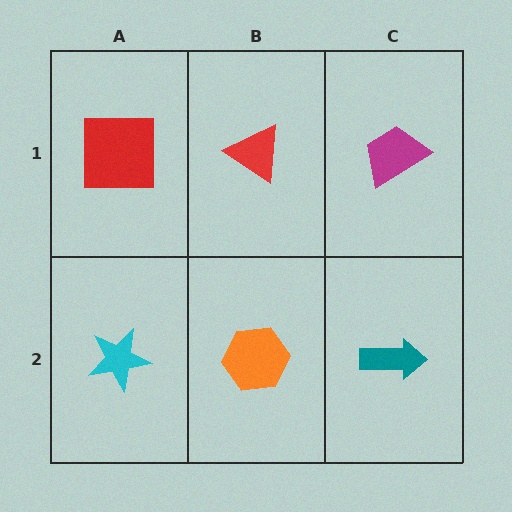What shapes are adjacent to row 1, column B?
An orange hexagon (row 2, column B), a red square (row 1, column A), a magenta trapezoid (row 1, column C).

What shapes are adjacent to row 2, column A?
A red square (row 1, column A), an orange hexagon (row 2, column B).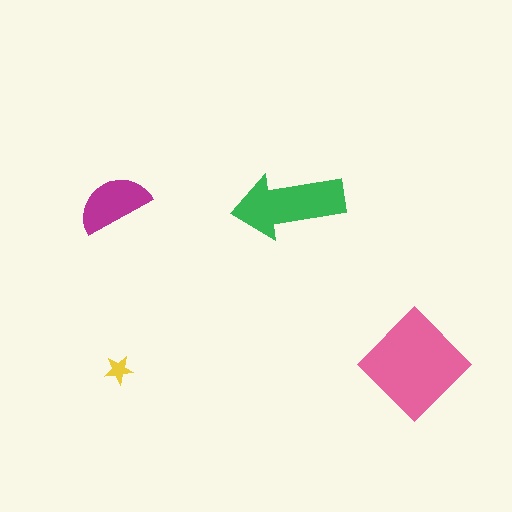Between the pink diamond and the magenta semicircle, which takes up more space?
The pink diamond.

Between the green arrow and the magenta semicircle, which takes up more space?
The green arrow.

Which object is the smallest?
The yellow star.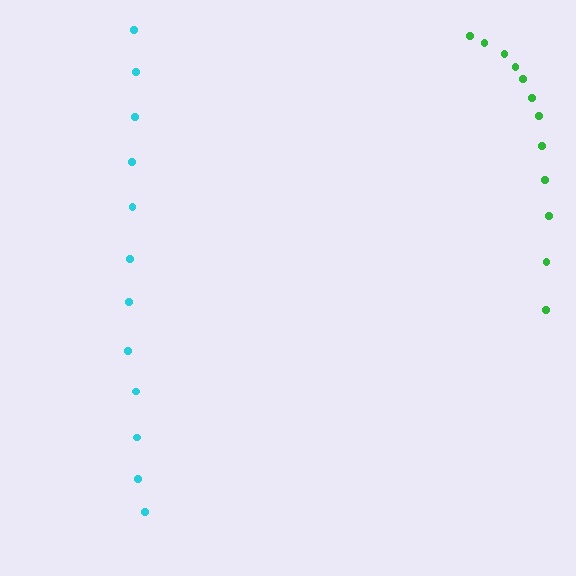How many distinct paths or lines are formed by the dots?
There are 2 distinct paths.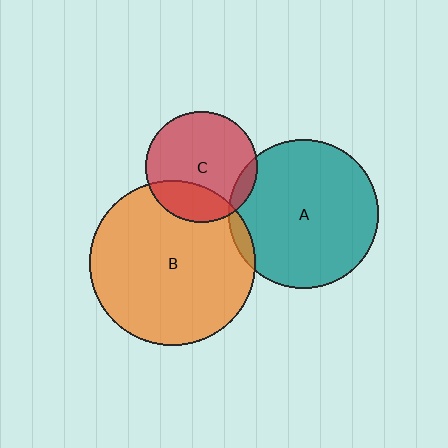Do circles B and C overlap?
Yes.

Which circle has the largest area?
Circle B (orange).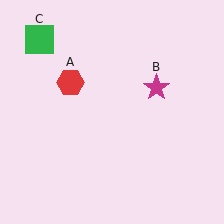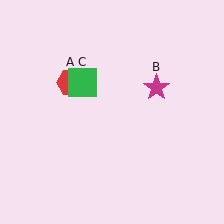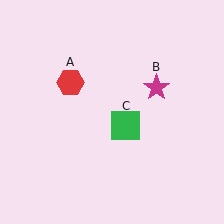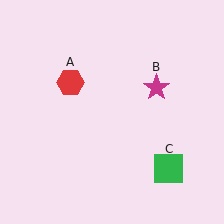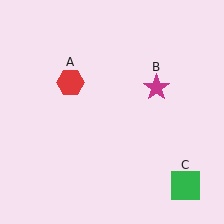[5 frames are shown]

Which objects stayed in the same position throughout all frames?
Red hexagon (object A) and magenta star (object B) remained stationary.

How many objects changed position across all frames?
1 object changed position: green square (object C).